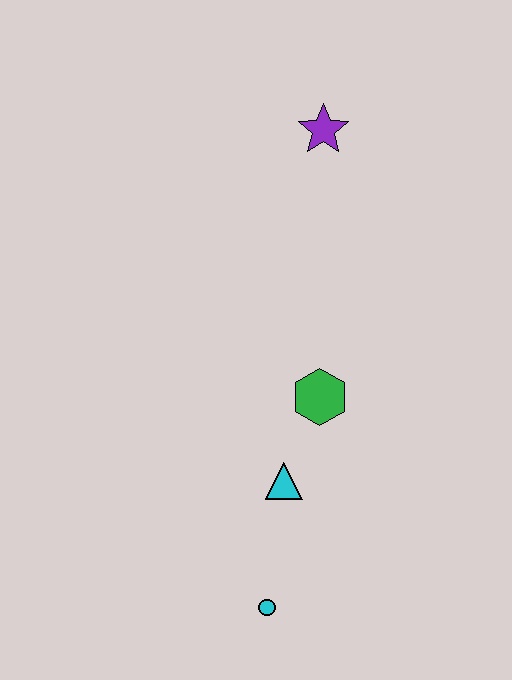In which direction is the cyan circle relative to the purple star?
The cyan circle is below the purple star.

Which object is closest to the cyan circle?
The cyan triangle is closest to the cyan circle.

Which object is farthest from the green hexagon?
The purple star is farthest from the green hexagon.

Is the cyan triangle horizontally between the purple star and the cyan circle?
Yes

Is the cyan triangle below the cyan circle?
No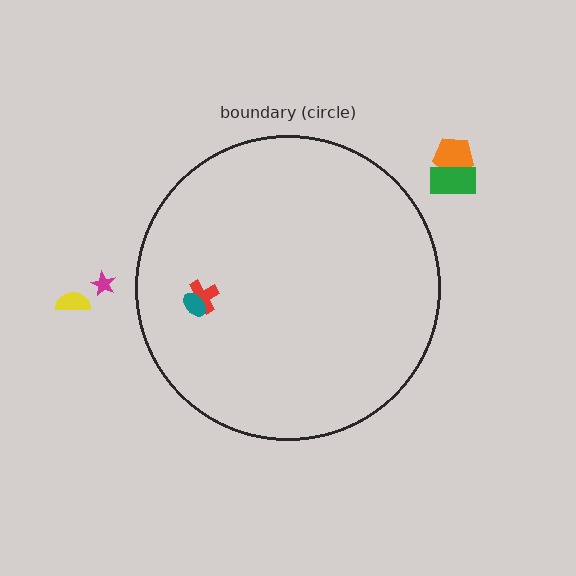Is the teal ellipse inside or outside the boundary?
Inside.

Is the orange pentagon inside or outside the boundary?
Outside.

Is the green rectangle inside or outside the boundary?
Outside.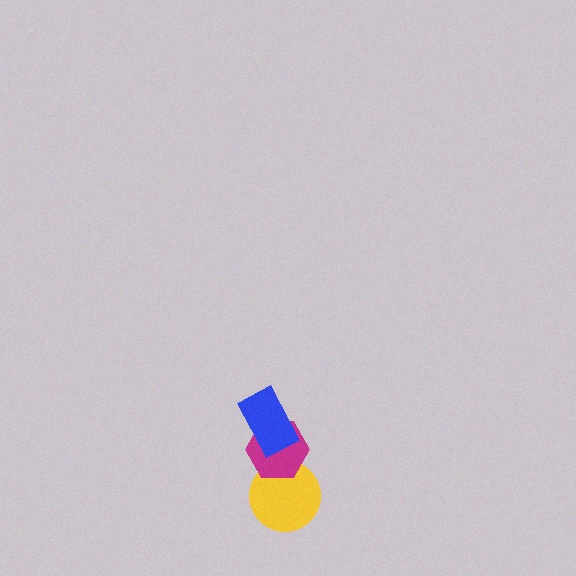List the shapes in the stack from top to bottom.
From top to bottom: the blue rectangle, the magenta hexagon, the yellow circle.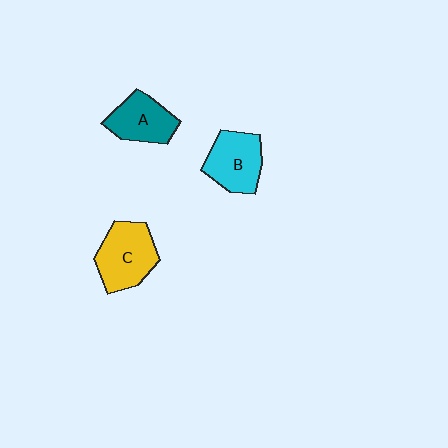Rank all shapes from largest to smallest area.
From largest to smallest: C (yellow), B (cyan), A (teal).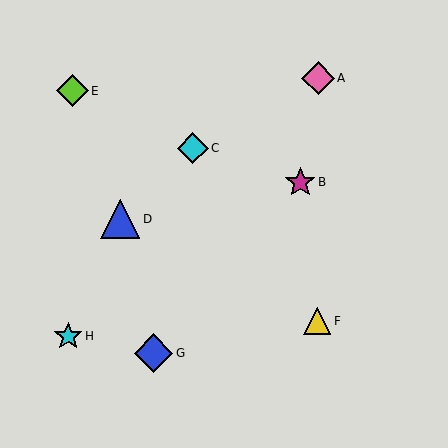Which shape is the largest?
The blue triangle (labeled D) is the largest.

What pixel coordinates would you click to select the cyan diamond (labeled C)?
Click at (193, 148) to select the cyan diamond C.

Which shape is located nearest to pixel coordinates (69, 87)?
The lime diamond (labeled E) at (72, 91) is nearest to that location.